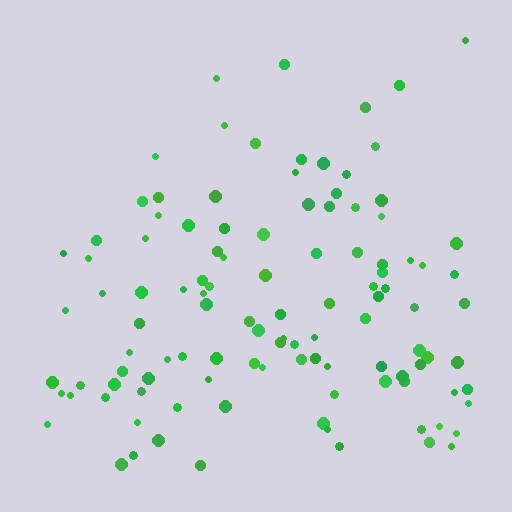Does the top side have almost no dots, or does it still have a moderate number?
Still a moderate number, just noticeably fewer than the bottom.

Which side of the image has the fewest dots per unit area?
The top.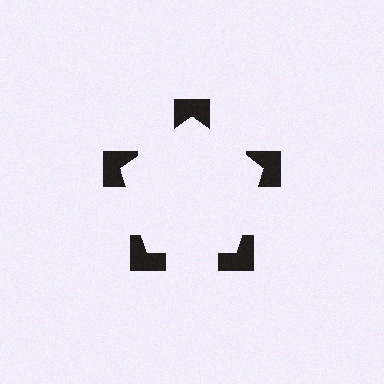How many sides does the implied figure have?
5 sides.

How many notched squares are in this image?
There are 5 — one at each vertex of the illusory pentagon.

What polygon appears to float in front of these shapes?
An illusory pentagon — its edges are inferred from the aligned wedge cuts in the notched squares, not physically drawn.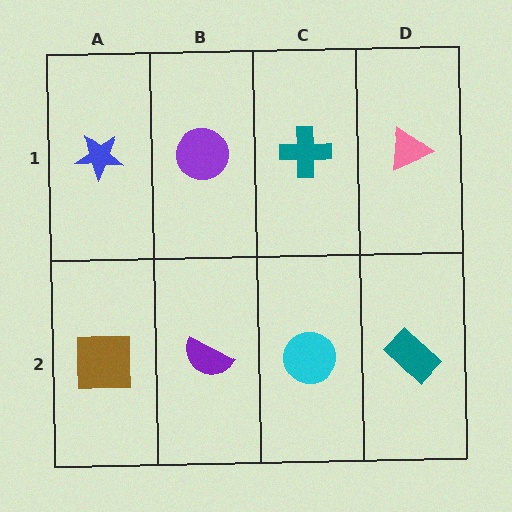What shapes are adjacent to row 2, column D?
A pink triangle (row 1, column D), a cyan circle (row 2, column C).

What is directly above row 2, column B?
A purple circle.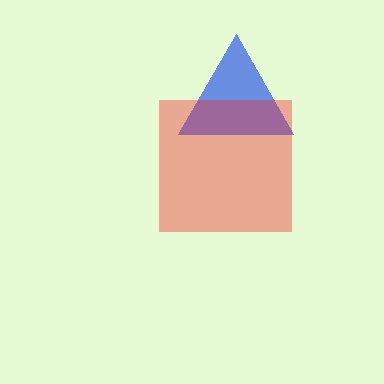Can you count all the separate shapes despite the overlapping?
Yes, there are 2 separate shapes.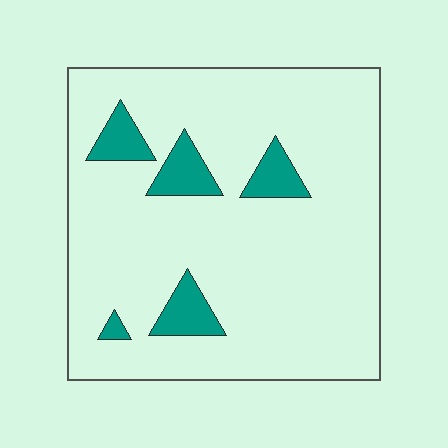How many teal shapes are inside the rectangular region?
5.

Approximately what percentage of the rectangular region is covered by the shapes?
Approximately 10%.